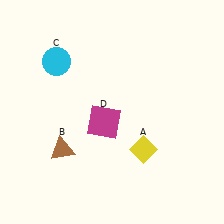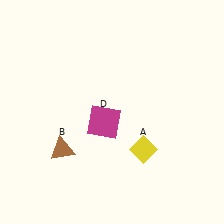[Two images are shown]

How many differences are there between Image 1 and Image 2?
There is 1 difference between the two images.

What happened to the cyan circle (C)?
The cyan circle (C) was removed in Image 2. It was in the top-left area of Image 1.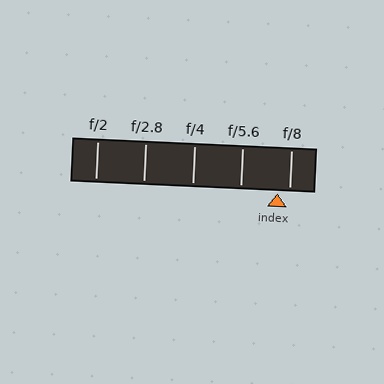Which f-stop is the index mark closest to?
The index mark is closest to f/8.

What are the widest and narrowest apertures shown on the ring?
The widest aperture shown is f/2 and the narrowest is f/8.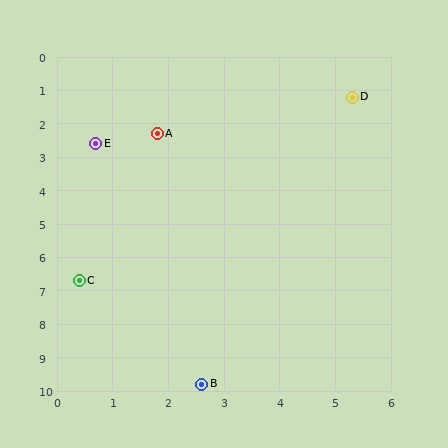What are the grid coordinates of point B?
Point B is at approximately (2.6, 9.8).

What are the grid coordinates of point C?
Point C is at approximately (0.4, 6.7).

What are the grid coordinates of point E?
Point E is at approximately (0.7, 2.6).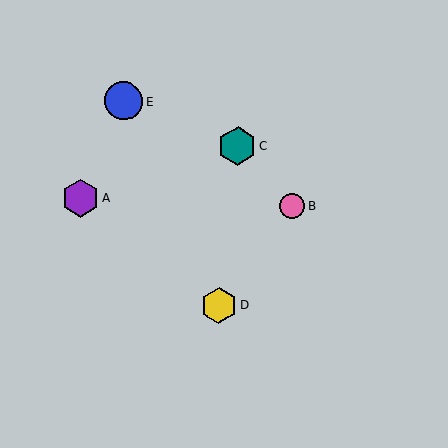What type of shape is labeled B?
Shape B is a pink circle.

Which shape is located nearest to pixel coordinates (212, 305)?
The yellow hexagon (labeled D) at (219, 305) is nearest to that location.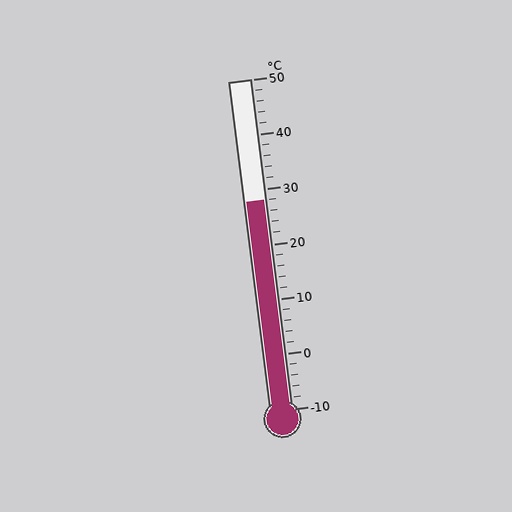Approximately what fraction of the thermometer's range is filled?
The thermometer is filled to approximately 65% of its range.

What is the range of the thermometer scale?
The thermometer scale ranges from -10°C to 50°C.